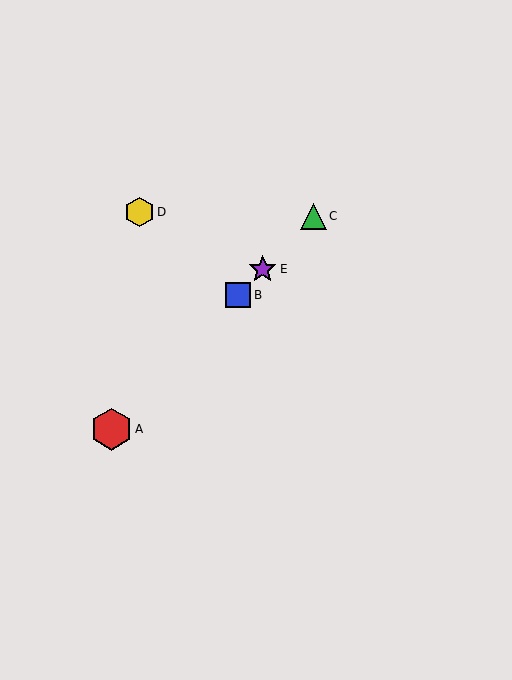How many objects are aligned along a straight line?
4 objects (A, B, C, E) are aligned along a straight line.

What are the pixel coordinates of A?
Object A is at (111, 429).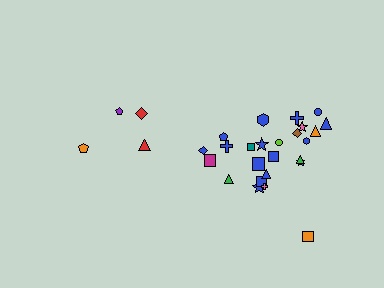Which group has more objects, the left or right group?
The right group.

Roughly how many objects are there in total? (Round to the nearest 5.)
Roughly 30 objects in total.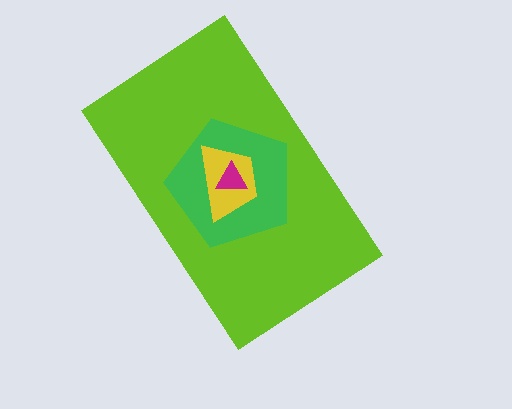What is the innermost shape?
The magenta triangle.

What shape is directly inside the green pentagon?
The yellow trapezoid.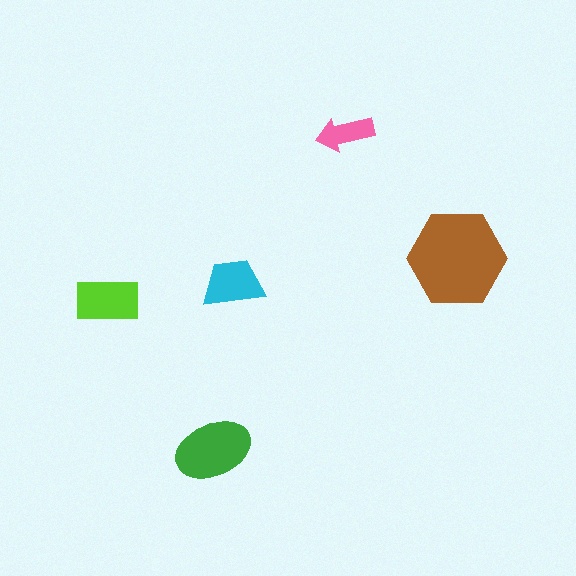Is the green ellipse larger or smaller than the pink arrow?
Larger.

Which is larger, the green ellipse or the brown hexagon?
The brown hexagon.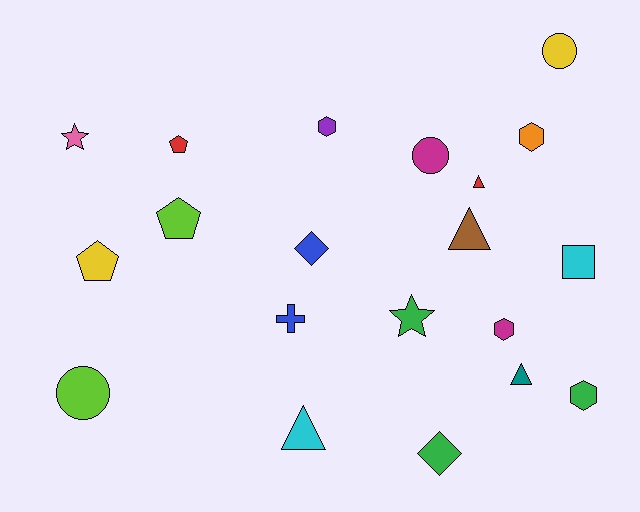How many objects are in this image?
There are 20 objects.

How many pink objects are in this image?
There is 1 pink object.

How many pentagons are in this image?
There are 3 pentagons.